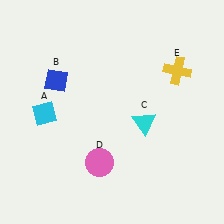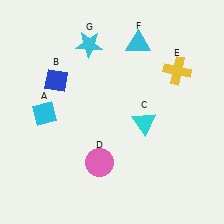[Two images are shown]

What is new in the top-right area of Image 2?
A cyan triangle (F) was added in the top-right area of Image 2.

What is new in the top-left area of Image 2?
A cyan star (G) was added in the top-left area of Image 2.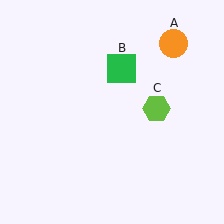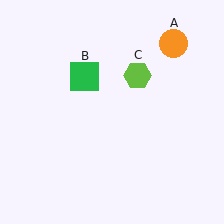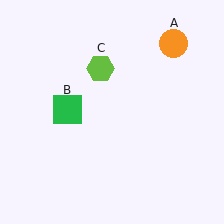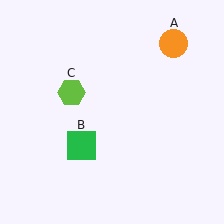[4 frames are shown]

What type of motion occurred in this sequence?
The green square (object B), lime hexagon (object C) rotated counterclockwise around the center of the scene.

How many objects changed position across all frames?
2 objects changed position: green square (object B), lime hexagon (object C).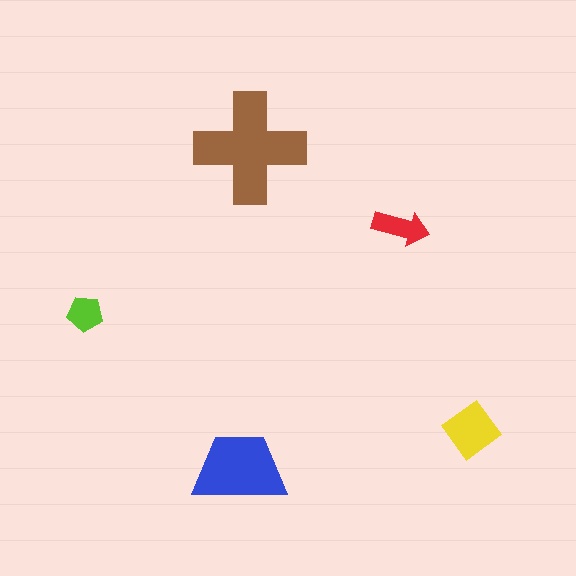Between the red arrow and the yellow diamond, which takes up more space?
The yellow diamond.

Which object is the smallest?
The lime pentagon.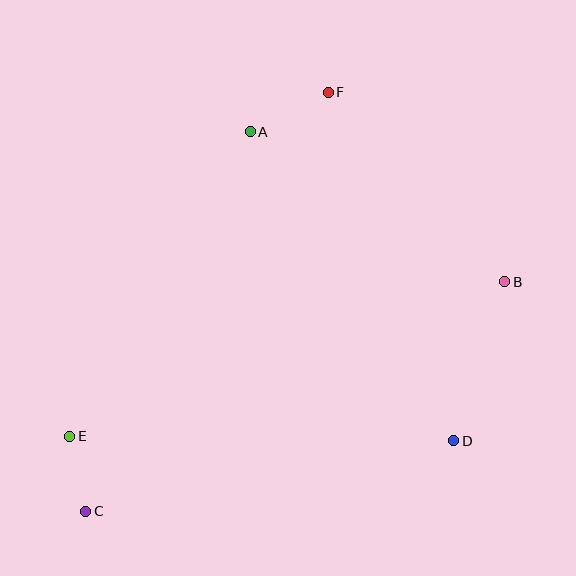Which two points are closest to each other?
Points C and E are closest to each other.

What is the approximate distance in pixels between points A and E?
The distance between A and E is approximately 354 pixels.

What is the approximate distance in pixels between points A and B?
The distance between A and B is approximately 295 pixels.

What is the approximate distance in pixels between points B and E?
The distance between B and E is approximately 462 pixels.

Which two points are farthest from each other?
Points C and F are farthest from each other.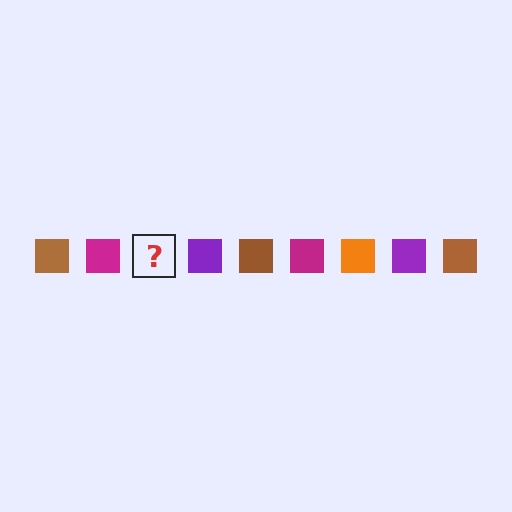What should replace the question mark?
The question mark should be replaced with an orange square.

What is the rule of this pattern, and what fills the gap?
The rule is that the pattern cycles through brown, magenta, orange, purple squares. The gap should be filled with an orange square.